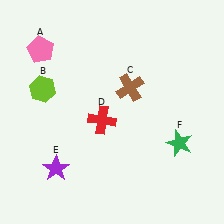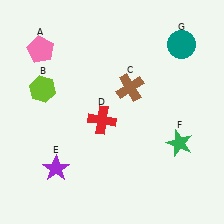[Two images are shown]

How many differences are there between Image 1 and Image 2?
There is 1 difference between the two images.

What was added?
A teal circle (G) was added in Image 2.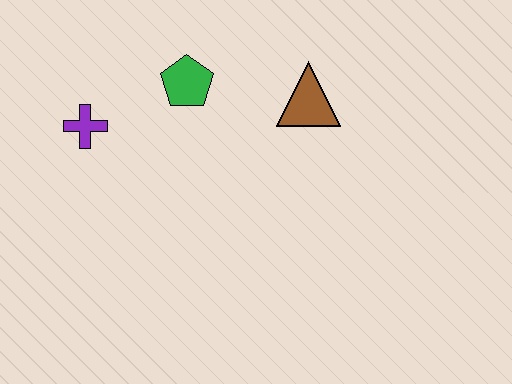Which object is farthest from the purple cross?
The brown triangle is farthest from the purple cross.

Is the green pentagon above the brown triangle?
Yes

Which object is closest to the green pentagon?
The purple cross is closest to the green pentagon.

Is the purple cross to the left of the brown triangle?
Yes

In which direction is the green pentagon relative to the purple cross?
The green pentagon is to the right of the purple cross.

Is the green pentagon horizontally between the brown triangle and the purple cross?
Yes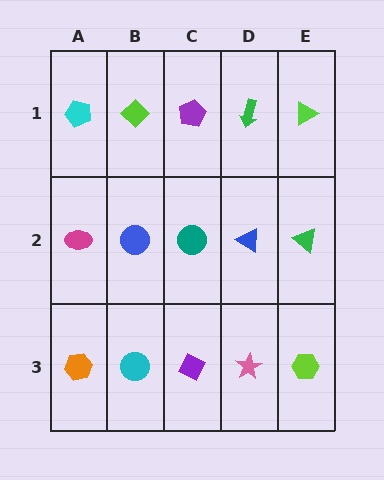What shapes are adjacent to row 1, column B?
A blue circle (row 2, column B), a cyan pentagon (row 1, column A), a purple pentagon (row 1, column C).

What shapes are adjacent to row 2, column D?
A green arrow (row 1, column D), a pink star (row 3, column D), a teal circle (row 2, column C), a green triangle (row 2, column E).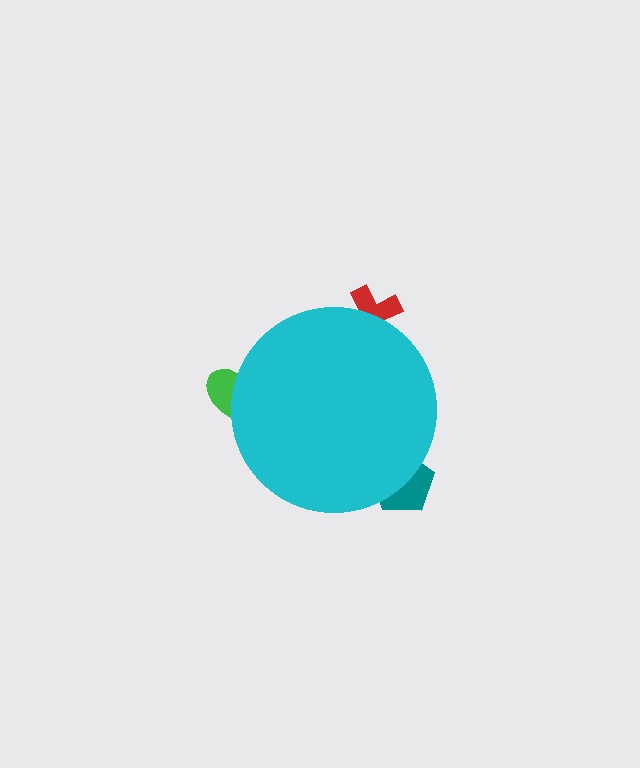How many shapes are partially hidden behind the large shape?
3 shapes are partially hidden.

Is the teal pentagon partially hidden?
Yes, the teal pentagon is partially hidden behind the cyan circle.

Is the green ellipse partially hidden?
Yes, the green ellipse is partially hidden behind the cyan circle.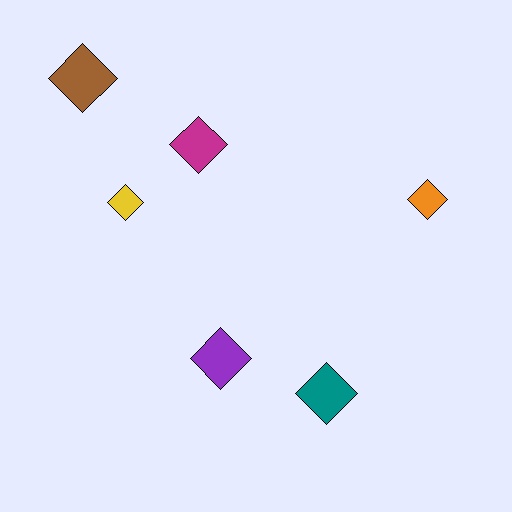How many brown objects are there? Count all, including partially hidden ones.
There is 1 brown object.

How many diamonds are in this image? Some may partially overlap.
There are 6 diamonds.